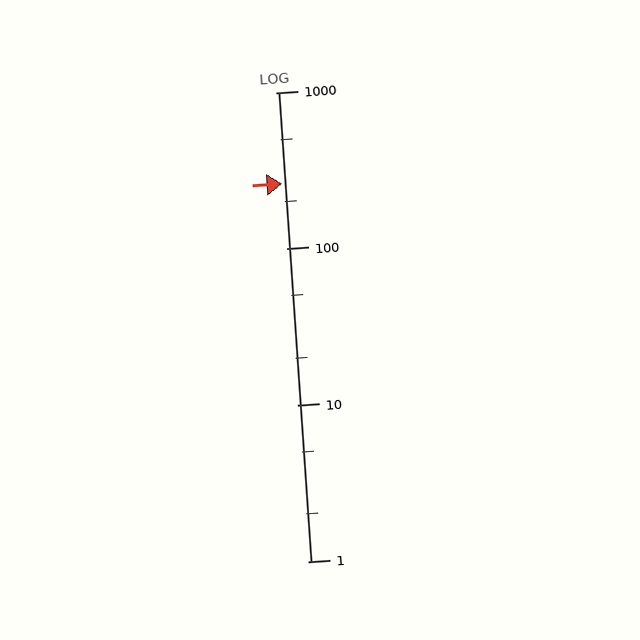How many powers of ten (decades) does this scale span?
The scale spans 3 decades, from 1 to 1000.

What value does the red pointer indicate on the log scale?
The pointer indicates approximately 260.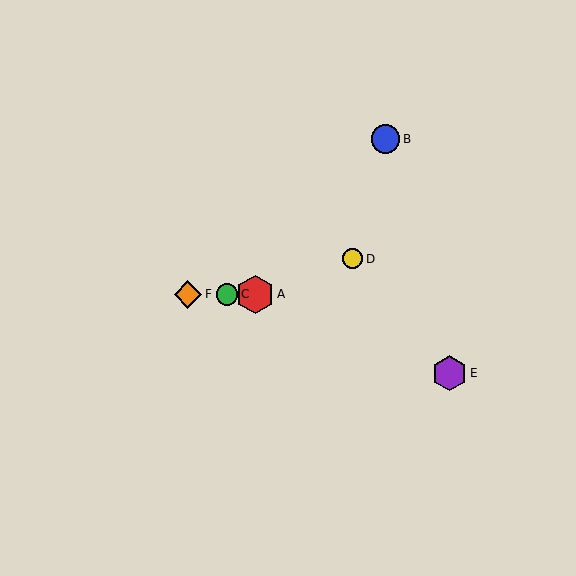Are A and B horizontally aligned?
No, A is at y≈294 and B is at y≈139.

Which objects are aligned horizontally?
Objects A, C, F are aligned horizontally.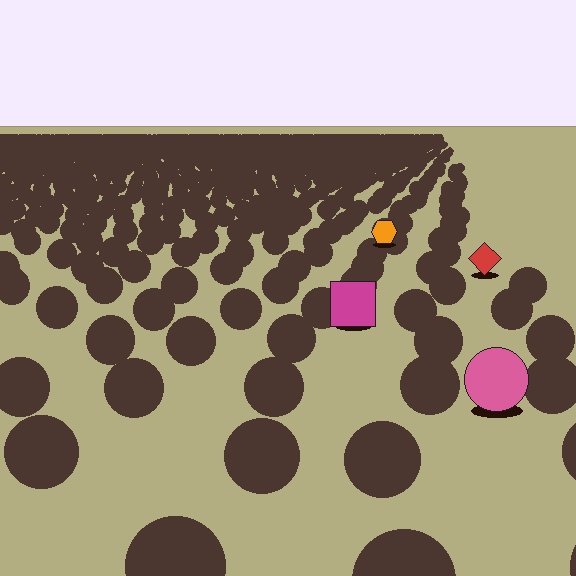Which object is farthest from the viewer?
The orange hexagon is farthest from the viewer. It appears smaller and the ground texture around it is denser.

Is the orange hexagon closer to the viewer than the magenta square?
No. The magenta square is closer — you can tell from the texture gradient: the ground texture is coarser near it.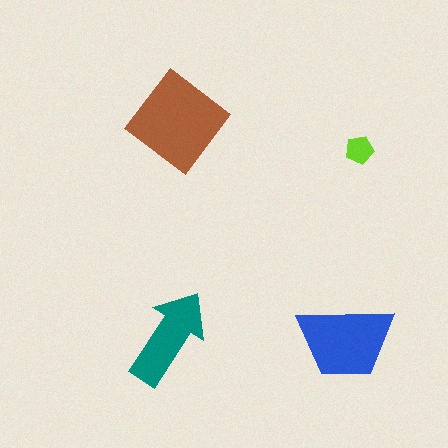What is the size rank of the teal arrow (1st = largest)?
3rd.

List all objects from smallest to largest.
The lime pentagon, the teal arrow, the blue trapezoid, the brown diamond.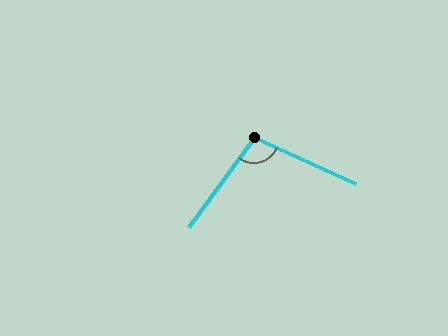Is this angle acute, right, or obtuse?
It is obtuse.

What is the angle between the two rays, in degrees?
Approximately 102 degrees.